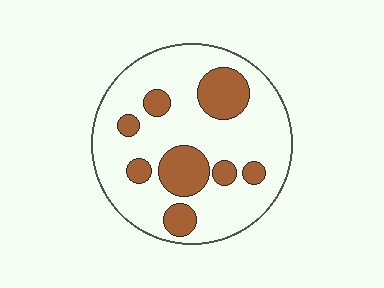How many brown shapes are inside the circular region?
8.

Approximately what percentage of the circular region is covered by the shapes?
Approximately 25%.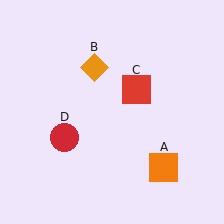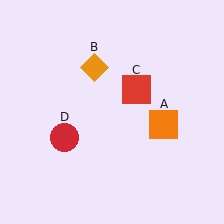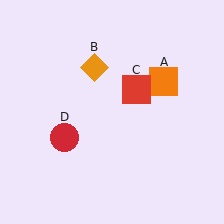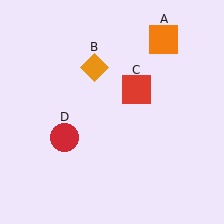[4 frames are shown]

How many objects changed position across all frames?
1 object changed position: orange square (object A).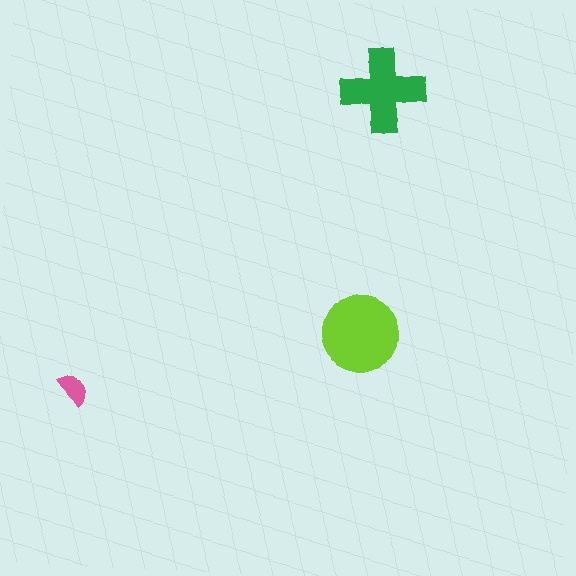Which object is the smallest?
The pink semicircle.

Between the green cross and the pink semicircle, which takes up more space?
The green cross.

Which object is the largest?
The lime circle.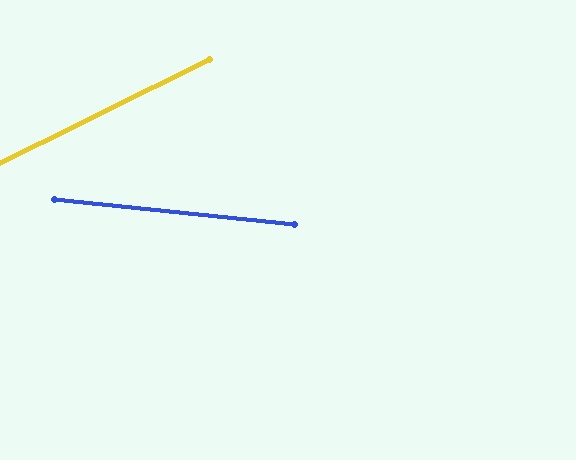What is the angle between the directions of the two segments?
Approximately 32 degrees.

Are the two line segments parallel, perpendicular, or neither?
Neither parallel nor perpendicular — they differ by about 32°.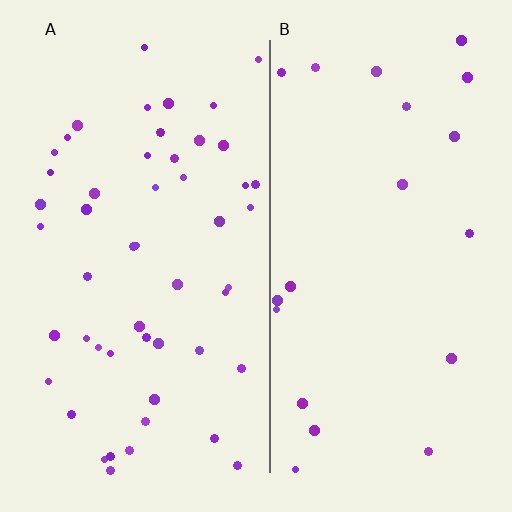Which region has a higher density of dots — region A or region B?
A (the left).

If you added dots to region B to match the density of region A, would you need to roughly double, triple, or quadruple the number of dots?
Approximately triple.